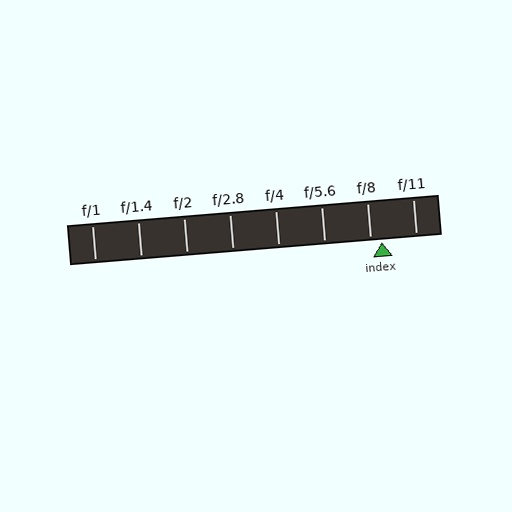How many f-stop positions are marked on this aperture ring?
There are 8 f-stop positions marked.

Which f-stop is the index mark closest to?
The index mark is closest to f/8.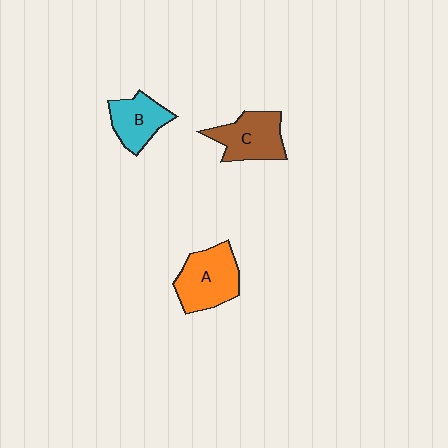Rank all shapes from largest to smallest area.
From largest to smallest: A (orange), C (brown), B (cyan).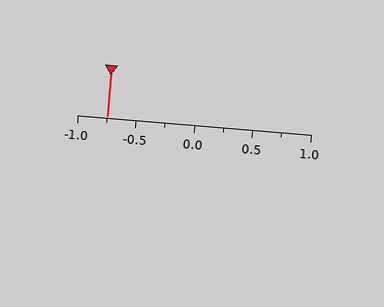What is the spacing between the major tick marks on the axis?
The major ticks are spaced 0.5 apart.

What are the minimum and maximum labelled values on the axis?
The axis runs from -1.0 to 1.0.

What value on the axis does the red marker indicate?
The marker indicates approximately -0.75.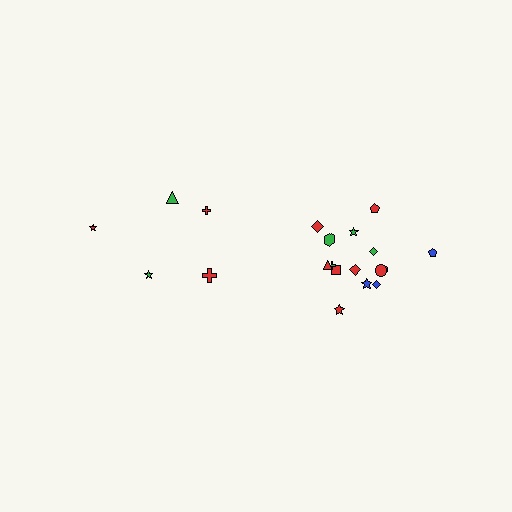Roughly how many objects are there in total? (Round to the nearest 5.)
Roughly 20 objects in total.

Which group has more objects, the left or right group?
The right group.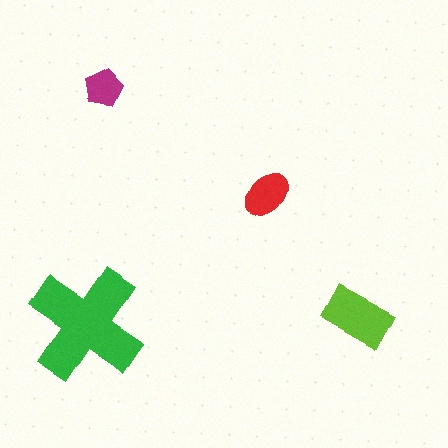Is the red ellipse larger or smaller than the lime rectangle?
Smaller.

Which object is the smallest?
The magenta pentagon.